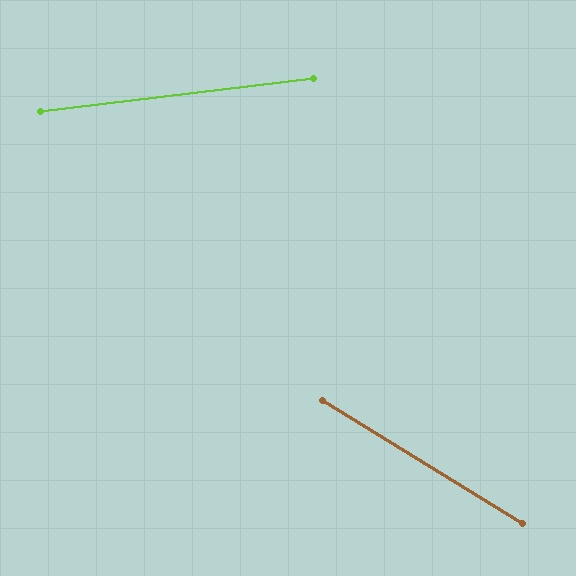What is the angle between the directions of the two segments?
Approximately 38 degrees.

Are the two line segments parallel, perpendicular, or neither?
Neither parallel nor perpendicular — they differ by about 38°.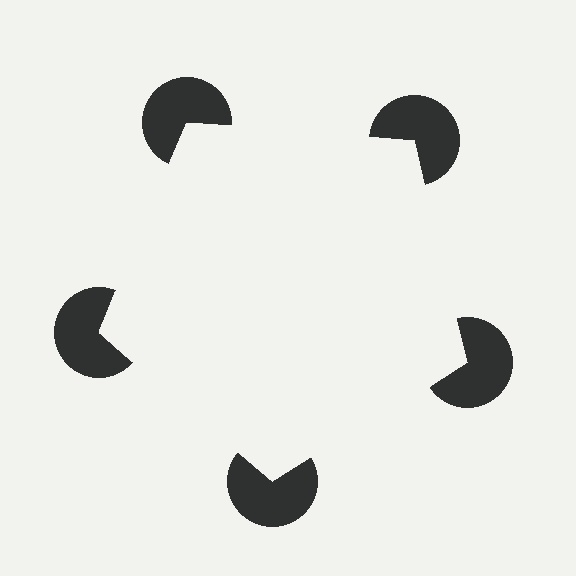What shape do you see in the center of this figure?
An illusory pentagon — its edges are inferred from the aligned wedge cuts in the pac-man discs, not physically drawn.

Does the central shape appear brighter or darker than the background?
It typically appears slightly brighter than the background, even though no actual brightness change is drawn.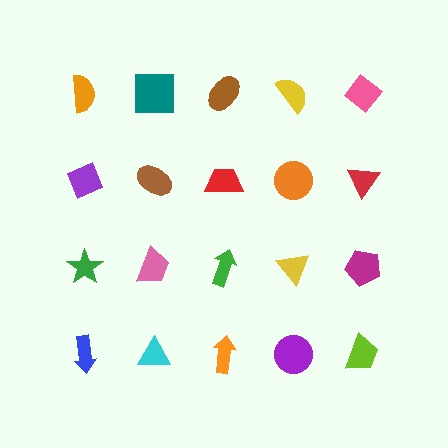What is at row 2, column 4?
An orange circle.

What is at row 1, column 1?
An orange semicircle.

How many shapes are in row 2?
5 shapes.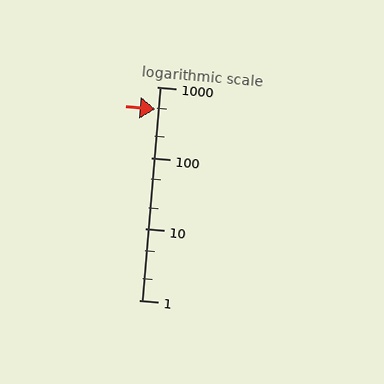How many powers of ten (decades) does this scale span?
The scale spans 3 decades, from 1 to 1000.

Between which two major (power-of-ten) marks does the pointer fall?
The pointer is between 100 and 1000.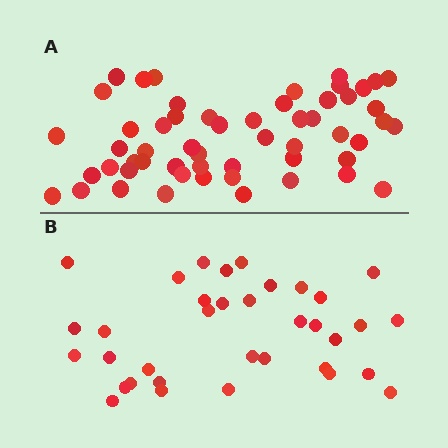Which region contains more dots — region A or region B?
Region A (the top region) has more dots.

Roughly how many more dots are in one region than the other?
Region A has approximately 20 more dots than region B.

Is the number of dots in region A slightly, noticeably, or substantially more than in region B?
Region A has substantially more. The ratio is roughly 1.6 to 1.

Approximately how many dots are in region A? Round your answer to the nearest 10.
About 60 dots. (The exact count is 55, which rounds to 60.)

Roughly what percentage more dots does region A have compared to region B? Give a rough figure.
About 55% more.